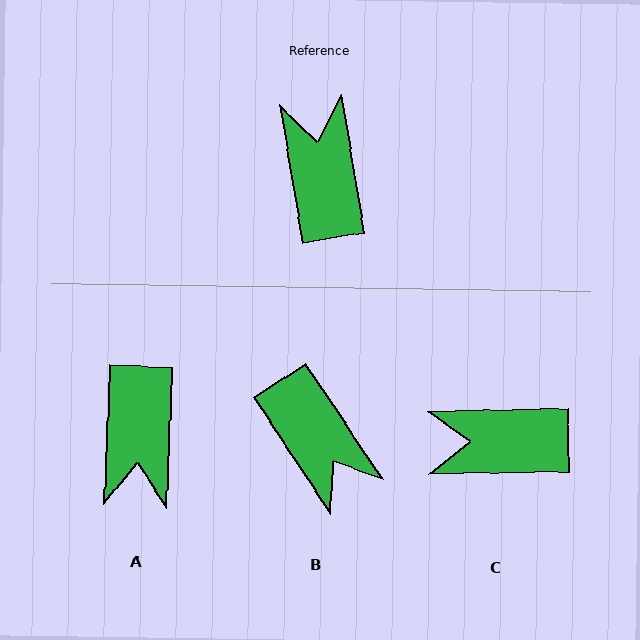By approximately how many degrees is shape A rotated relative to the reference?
Approximately 168 degrees counter-clockwise.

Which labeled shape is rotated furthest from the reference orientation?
A, about 168 degrees away.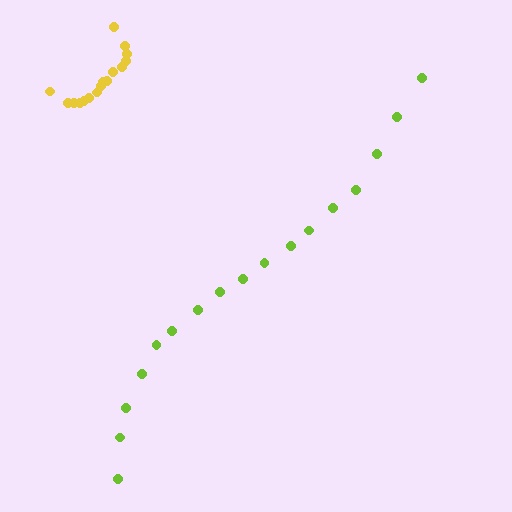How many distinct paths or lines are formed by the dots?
There are 2 distinct paths.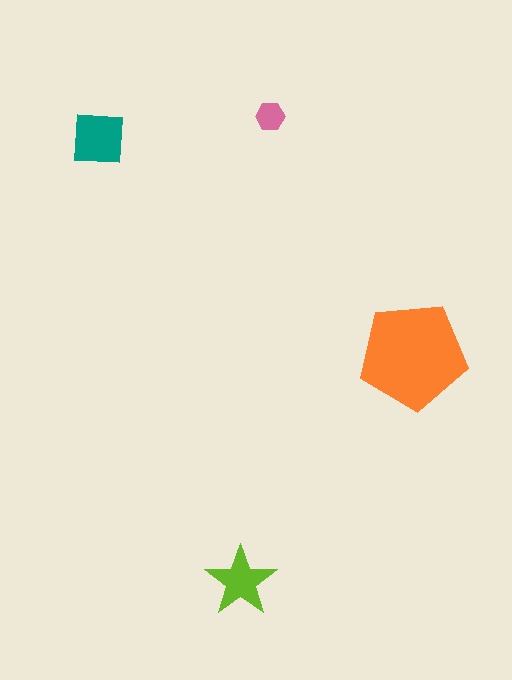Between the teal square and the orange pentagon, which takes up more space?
The orange pentagon.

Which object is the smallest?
The pink hexagon.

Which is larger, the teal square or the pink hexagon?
The teal square.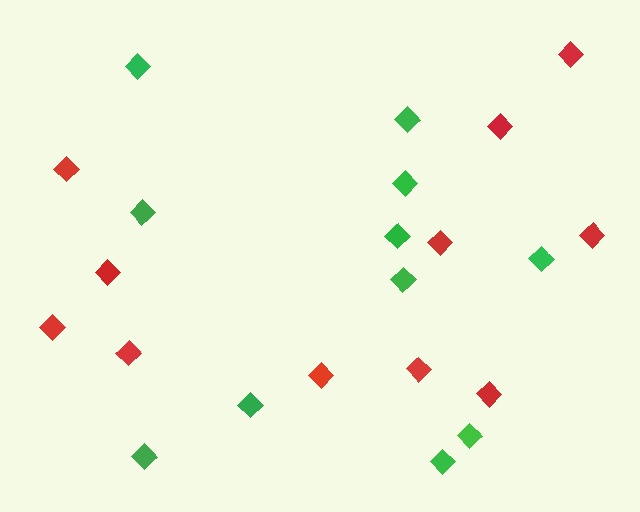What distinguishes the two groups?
There are 2 groups: one group of red diamonds (11) and one group of green diamonds (11).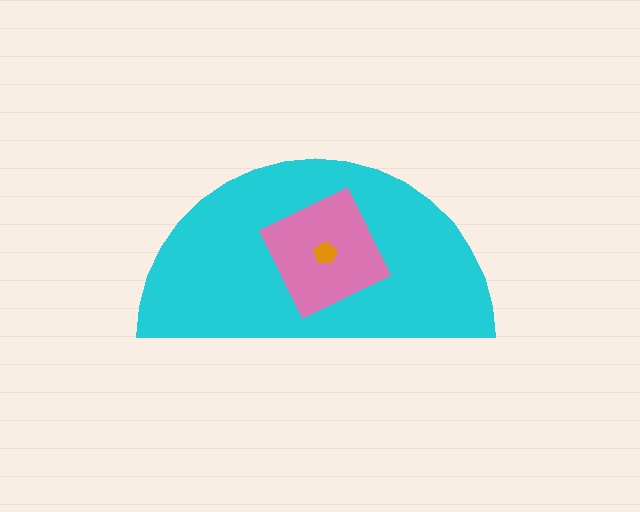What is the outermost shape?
The cyan semicircle.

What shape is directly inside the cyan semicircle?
The pink square.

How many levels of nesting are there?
3.